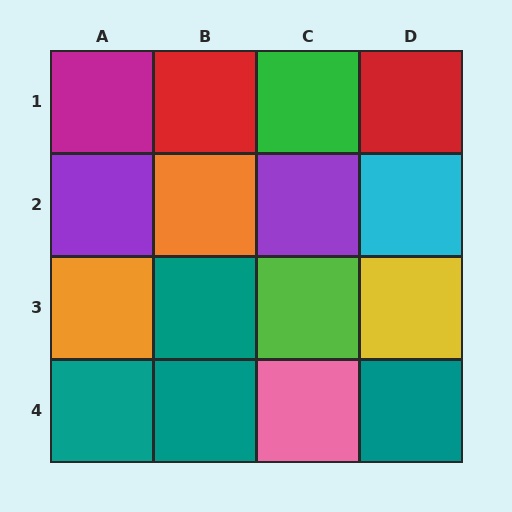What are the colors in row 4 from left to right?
Teal, teal, pink, teal.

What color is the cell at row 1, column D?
Red.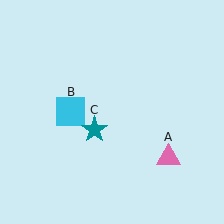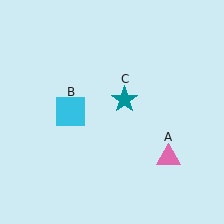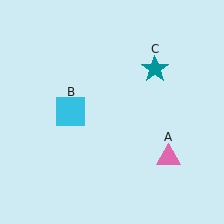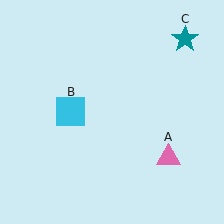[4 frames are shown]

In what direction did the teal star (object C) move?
The teal star (object C) moved up and to the right.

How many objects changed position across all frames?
1 object changed position: teal star (object C).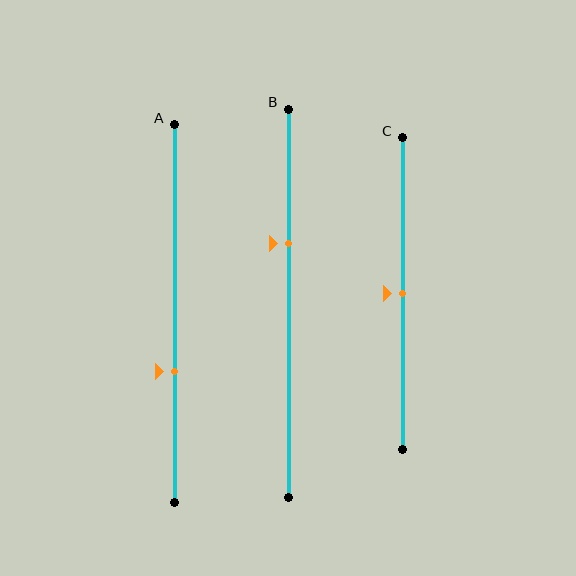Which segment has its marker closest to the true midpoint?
Segment C has its marker closest to the true midpoint.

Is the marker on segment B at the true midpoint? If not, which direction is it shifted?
No, the marker on segment B is shifted upward by about 16% of the segment length.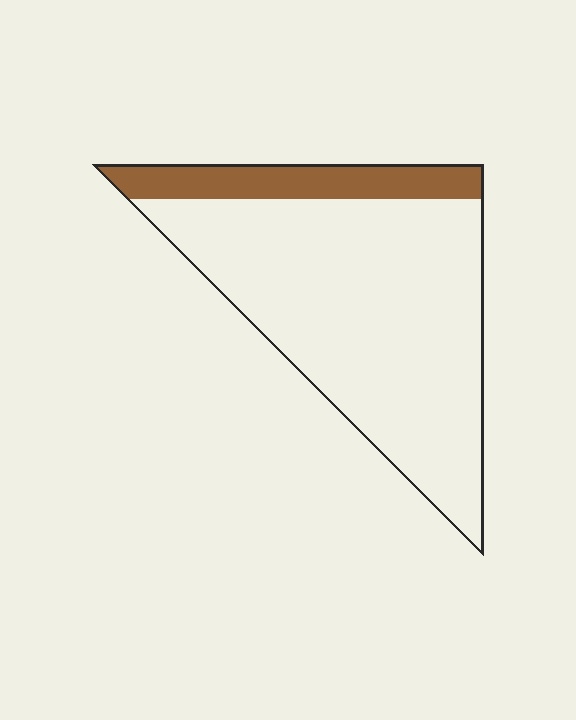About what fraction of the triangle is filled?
About one sixth (1/6).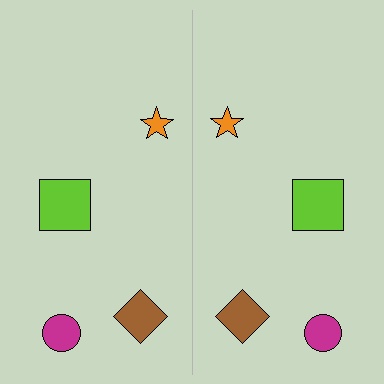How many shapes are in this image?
There are 8 shapes in this image.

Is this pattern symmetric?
Yes, this pattern has bilateral (reflection) symmetry.